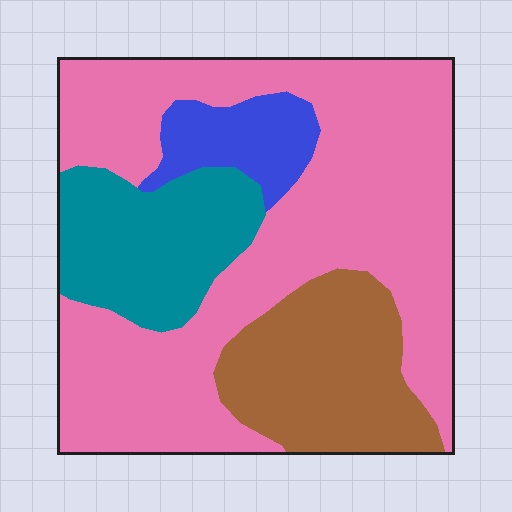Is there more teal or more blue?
Teal.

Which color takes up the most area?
Pink, at roughly 55%.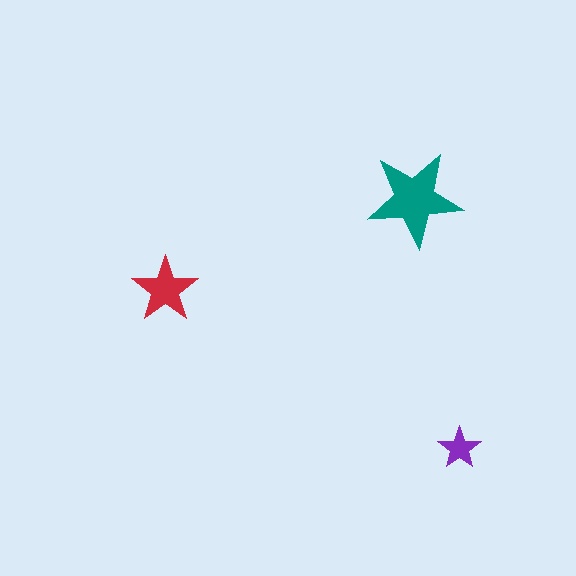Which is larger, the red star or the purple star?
The red one.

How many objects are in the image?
There are 3 objects in the image.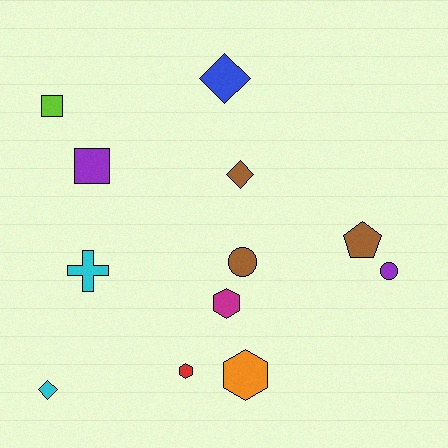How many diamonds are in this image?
There are 3 diamonds.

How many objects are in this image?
There are 12 objects.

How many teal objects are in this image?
There are no teal objects.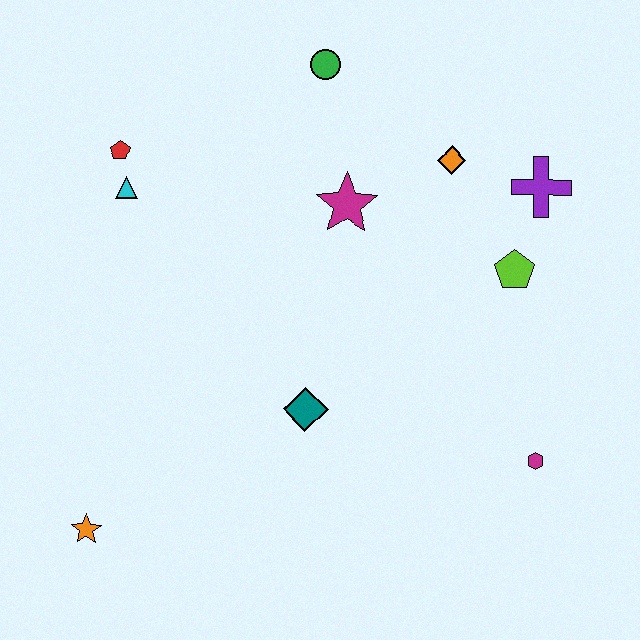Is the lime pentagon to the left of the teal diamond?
No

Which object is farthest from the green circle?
The orange star is farthest from the green circle.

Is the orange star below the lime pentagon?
Yes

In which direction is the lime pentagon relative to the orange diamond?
The lime pentagon is below the orange diamond.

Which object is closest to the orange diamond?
The purple cross is closest to the orange diamond.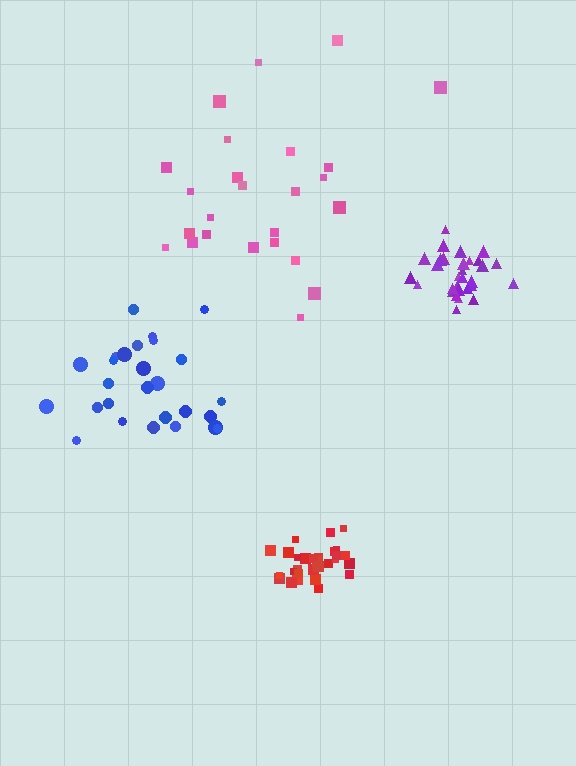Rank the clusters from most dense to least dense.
purple, red, blue, pink.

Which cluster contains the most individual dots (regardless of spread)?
Red (31).